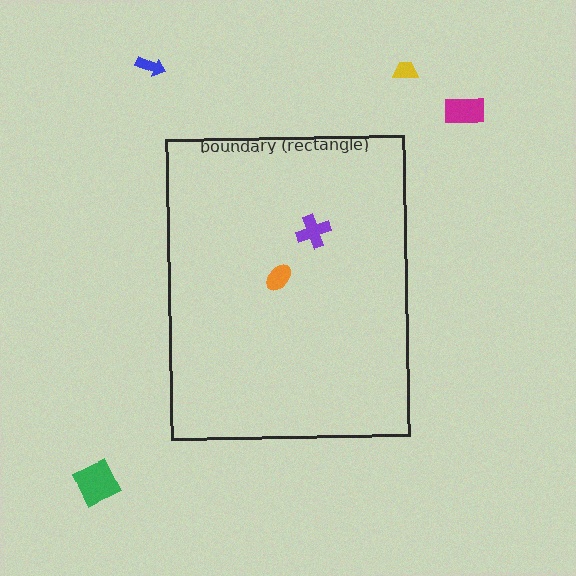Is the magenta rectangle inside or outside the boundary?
Outside.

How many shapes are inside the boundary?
2 inside, 4 outside.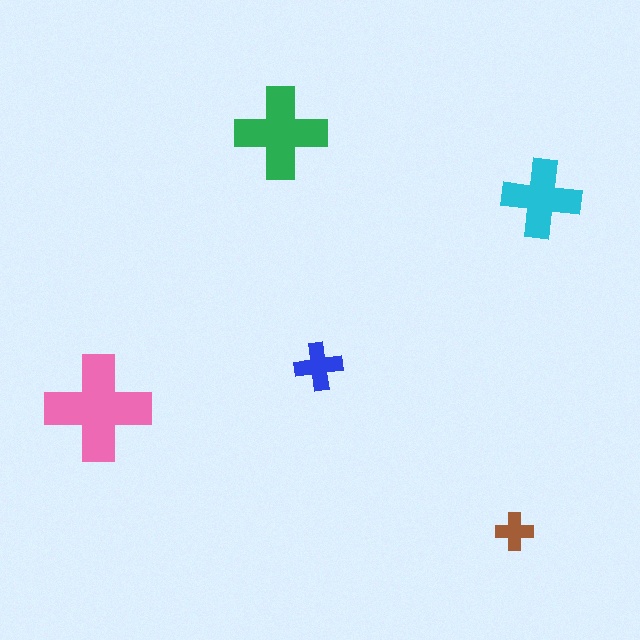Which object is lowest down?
The brown cross is bottommost.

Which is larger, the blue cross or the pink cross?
The pink one.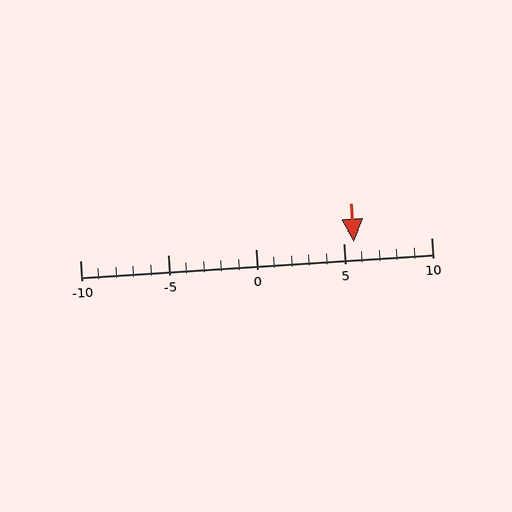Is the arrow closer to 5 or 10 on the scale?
The arrow is closer to 5.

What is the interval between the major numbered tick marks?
The major tick marks are spaced 5 units apart.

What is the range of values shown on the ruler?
The ruler shows values from -10 to 10.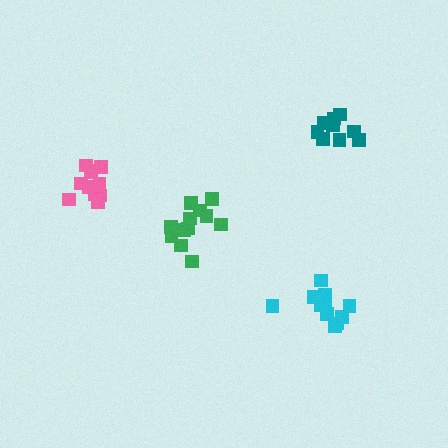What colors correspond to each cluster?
The clusters are colored: pink, teal, cyan, green.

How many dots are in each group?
Group 1: 12 dots, Group 2: 9 dots, Group 3: 11 dots, Group 4: 12 dots (44 total).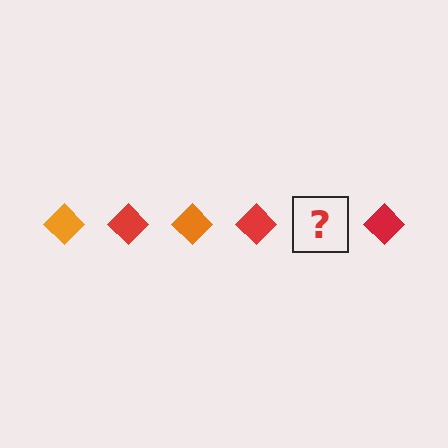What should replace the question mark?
The question mark should be replaced with an orange diamond.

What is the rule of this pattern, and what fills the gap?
The rule is that the pattern cycles through orange, red diamonds. The gap should be filled with an orange diamond.